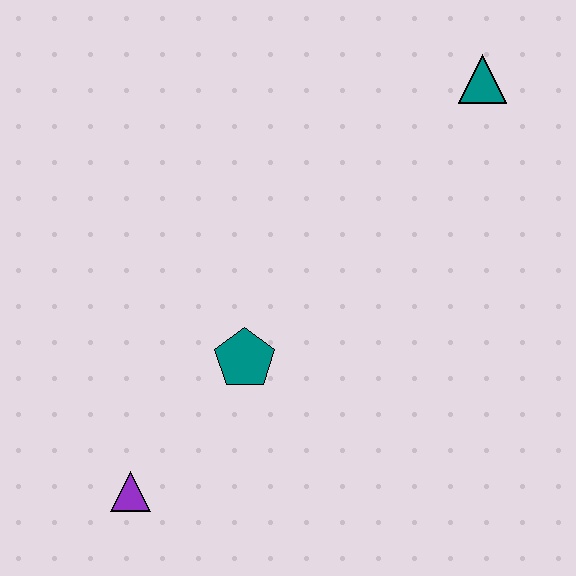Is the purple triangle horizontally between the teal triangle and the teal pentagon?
No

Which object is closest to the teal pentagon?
The purple triangle is closest to the teal pentagon.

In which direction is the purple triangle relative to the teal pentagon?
The purple triangle is below the teal pentagon.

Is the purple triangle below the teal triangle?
Yes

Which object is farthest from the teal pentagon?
The teal triangle is farthest from the teal pentagon.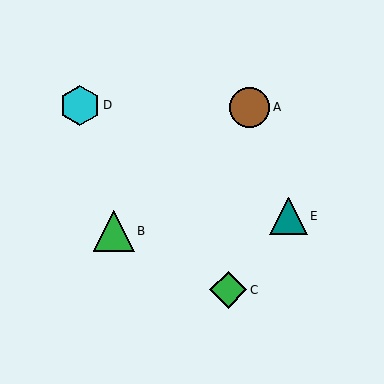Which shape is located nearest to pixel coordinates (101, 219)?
The green triangle (labeled B) at (114, 231) is nearest to that location.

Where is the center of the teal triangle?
The center of the teal triangle is at (288, 216).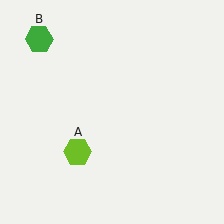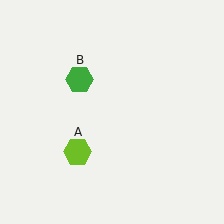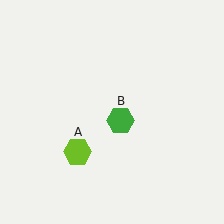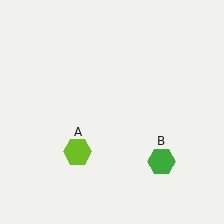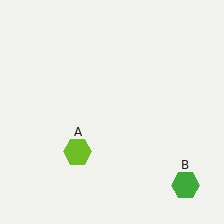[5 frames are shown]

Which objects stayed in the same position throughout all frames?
Lime hexagon (object A) remained stationary.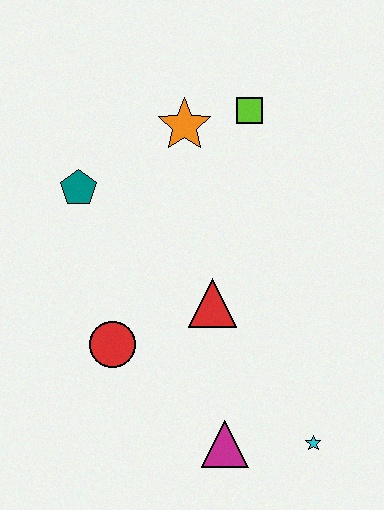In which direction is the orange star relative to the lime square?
The orange star is to the left of the lime square.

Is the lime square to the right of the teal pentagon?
Yes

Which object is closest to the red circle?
The red triangle is closest to the red circle.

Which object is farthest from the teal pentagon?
The cyan star is farthest from the teal pentagon.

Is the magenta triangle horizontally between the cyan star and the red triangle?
Yes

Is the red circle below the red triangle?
Yes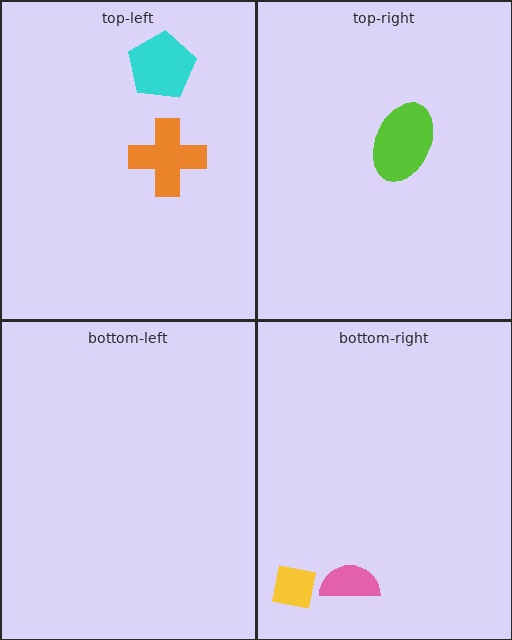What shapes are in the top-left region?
The orange cross, the cyan pentagon.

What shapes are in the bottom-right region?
The pink semicircle, the yellow square.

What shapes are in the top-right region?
The lime ellipse.